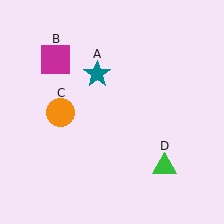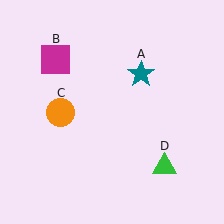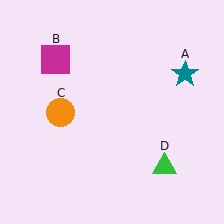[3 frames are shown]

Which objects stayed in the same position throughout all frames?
Magenta square (object B) and orange circle (object C) and green triangle (object D) remained stationary.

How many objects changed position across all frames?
1 object changed position: teal star (object A).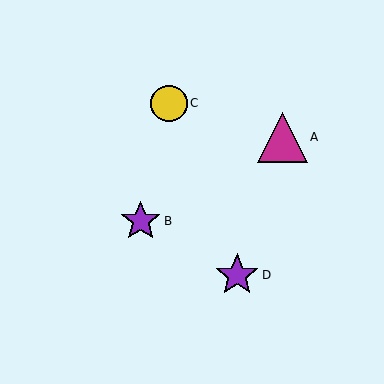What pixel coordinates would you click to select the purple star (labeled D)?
Click at (237, 275) to select the purple star D.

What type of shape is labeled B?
Shape B is a purple star.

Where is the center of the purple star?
The center of the purple star is at (237, 275).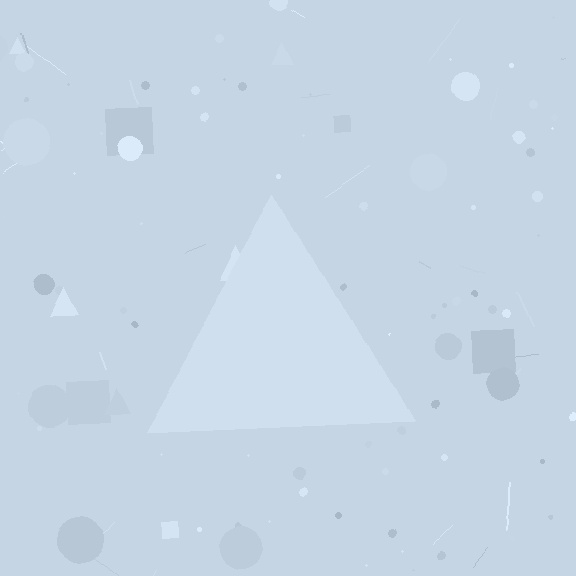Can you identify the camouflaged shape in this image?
The camouflaged shape is a triangle.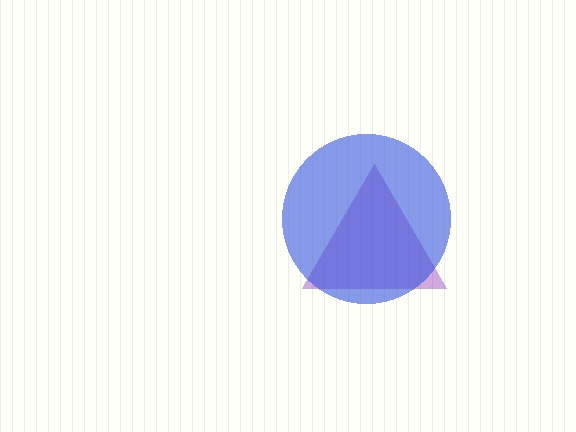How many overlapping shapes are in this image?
There are 2 overlapping shapes in the image.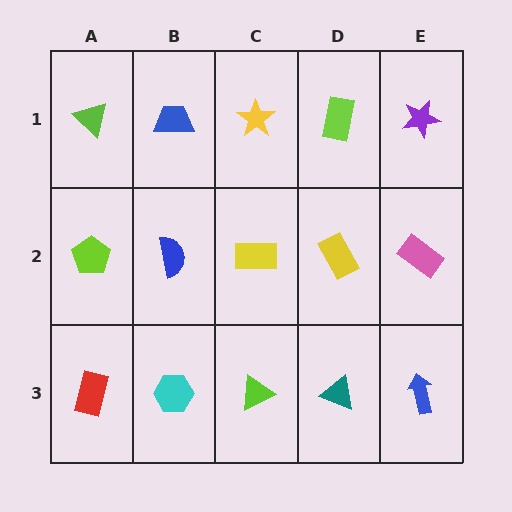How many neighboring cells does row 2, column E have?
3.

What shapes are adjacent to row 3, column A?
A lime pentagon (row 2, column A), a cyan hexagon (row 3, column B).